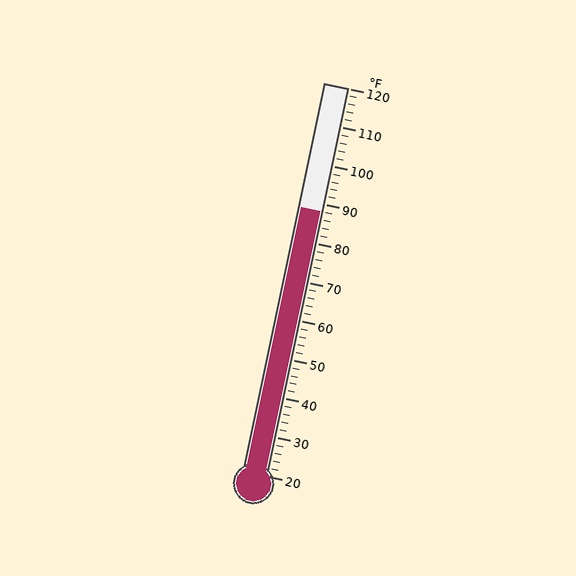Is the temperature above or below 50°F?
The temperature is above 50°F.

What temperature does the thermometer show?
The thermometer shows approximately 88°F.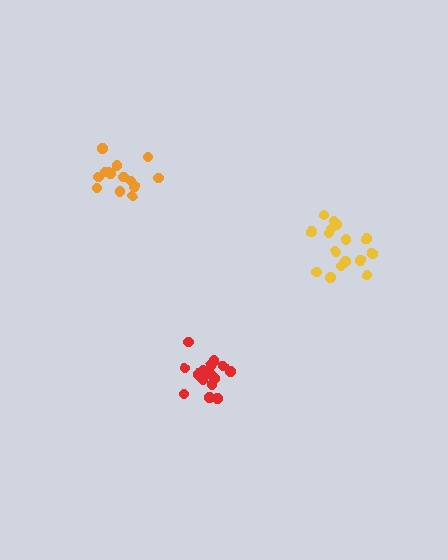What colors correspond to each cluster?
The clusters are colored: orange, red, yellow.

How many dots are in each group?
Group 1: 14 dots, Group 2: 17 dots, Group 3: 17 dots (48 total).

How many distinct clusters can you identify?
There are 3 distinct clusters.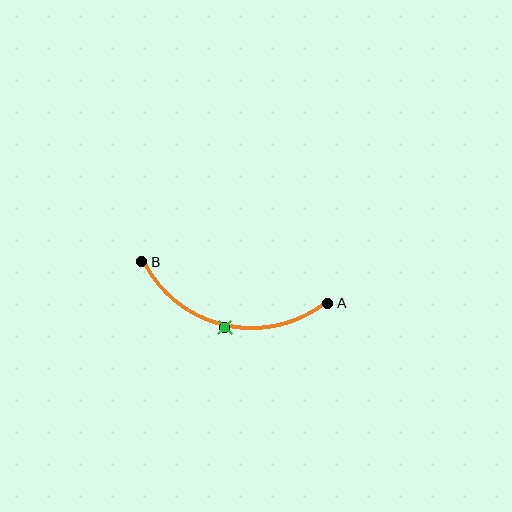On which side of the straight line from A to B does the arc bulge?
The arc bulges below the straight line connecting A and B.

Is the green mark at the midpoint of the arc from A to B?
Yes. The green mark lies on the arc at equal arc-length from both A and B — it is the arc midpoint.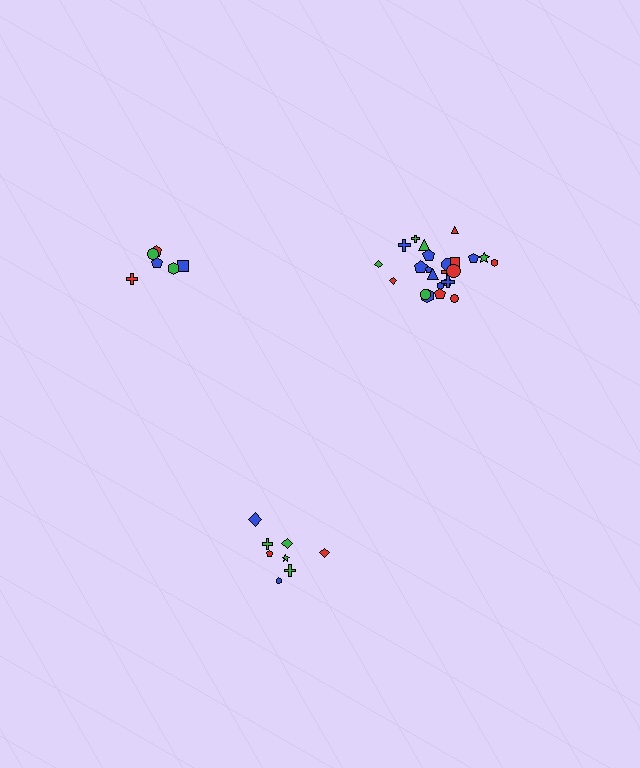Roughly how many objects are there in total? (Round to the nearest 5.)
Roughly 40 objects in total.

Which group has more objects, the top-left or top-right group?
The top-right group.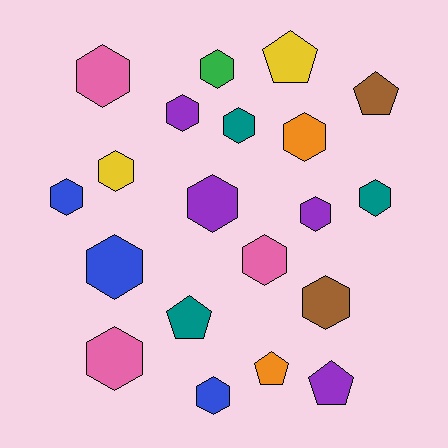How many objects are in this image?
There are 20 objects.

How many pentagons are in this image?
There are 5 pentagons.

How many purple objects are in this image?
There are 4 purple objects.